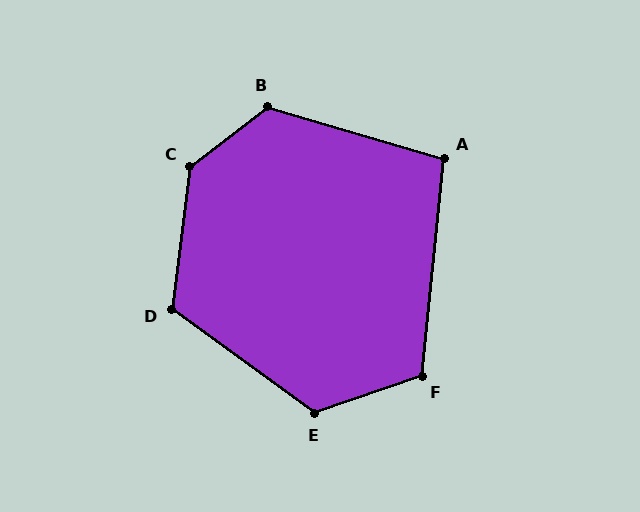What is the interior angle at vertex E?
Approximately 125 degrees (obtuse).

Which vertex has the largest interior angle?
C, at approximately 135 degrees.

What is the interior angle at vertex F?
Approximately 115 degrees (obtuse).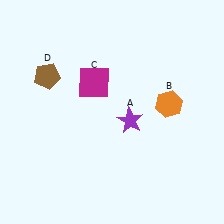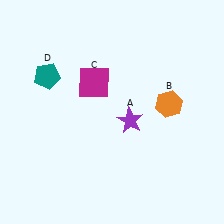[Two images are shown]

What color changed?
The pentagon (D) changed from brown in Image 1 to teal in Image 2.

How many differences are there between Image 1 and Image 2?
There is 1 difference between the two images.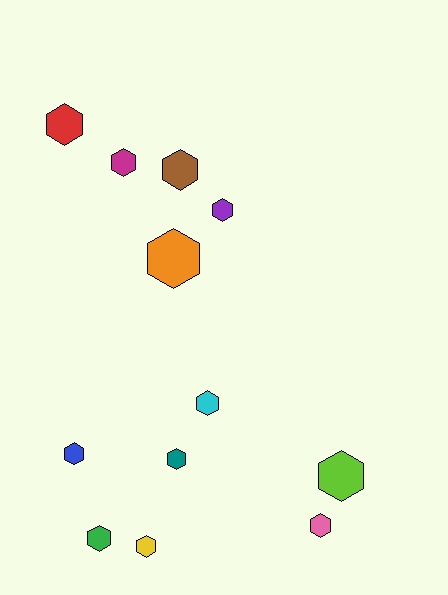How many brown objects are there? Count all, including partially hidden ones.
There is 1 brown object.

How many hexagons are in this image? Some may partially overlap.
There are 12 hexagons.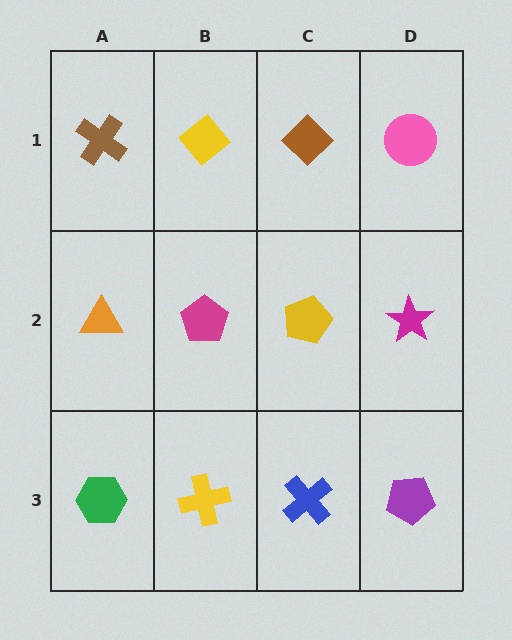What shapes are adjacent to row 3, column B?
A magenta pentagon (row 2, column B), a green hexagon (row 3, column A), a blue cross (row 3, column C).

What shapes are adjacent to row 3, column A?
An orange triangle (row 2, column A), a yellow cross (row 3, column B).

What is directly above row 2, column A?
A brown cross.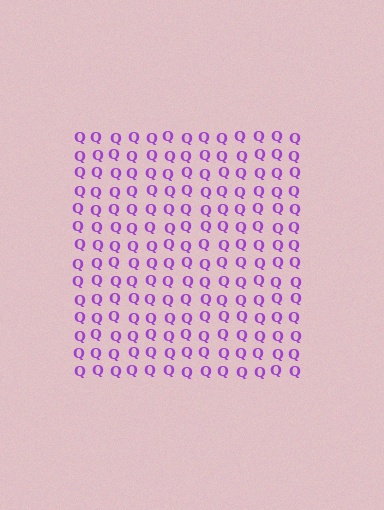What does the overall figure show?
The overall figure shows a square.